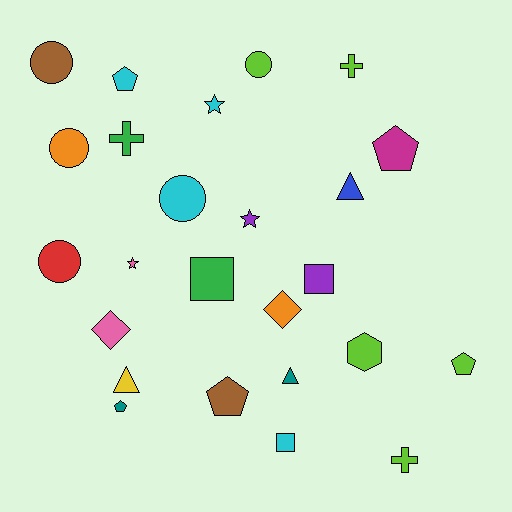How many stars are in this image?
There are 3 stars.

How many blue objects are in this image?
There is 1 blue object.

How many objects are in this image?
There are 25 objects.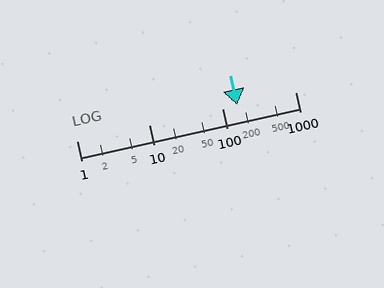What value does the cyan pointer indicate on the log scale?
The pointer indicates approximately 160.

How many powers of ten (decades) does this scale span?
The scale spans 3 decades, from 1 to 1000.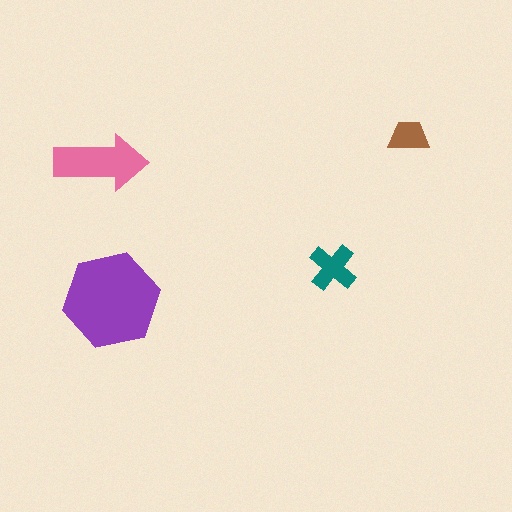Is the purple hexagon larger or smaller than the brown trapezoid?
Larger.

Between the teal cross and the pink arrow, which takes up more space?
The pink arrow.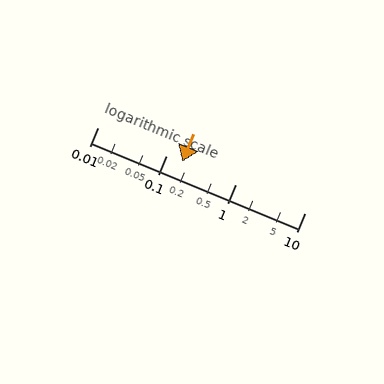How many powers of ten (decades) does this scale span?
The scale spans 3 decades, from 0.01 to 10.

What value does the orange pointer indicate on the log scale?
The pointer indicates approximately 0.17.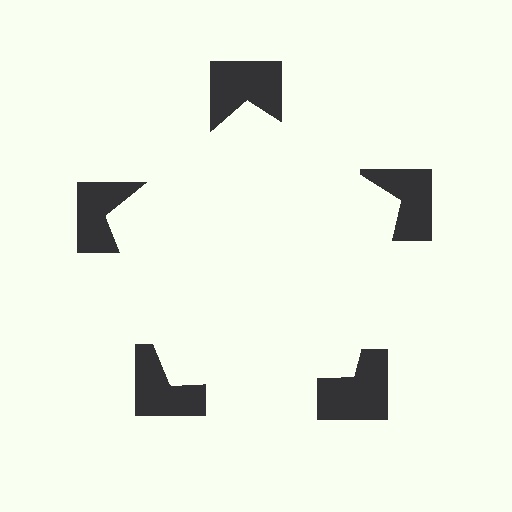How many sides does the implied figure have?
5 sides.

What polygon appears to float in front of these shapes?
An illusory pentagon — its edges are inferred from the aligned wedge cuts in the notched squares, not physically drawn.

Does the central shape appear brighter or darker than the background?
It typically appears slightly brighter than the background, even though no actual brightness change is drawn.